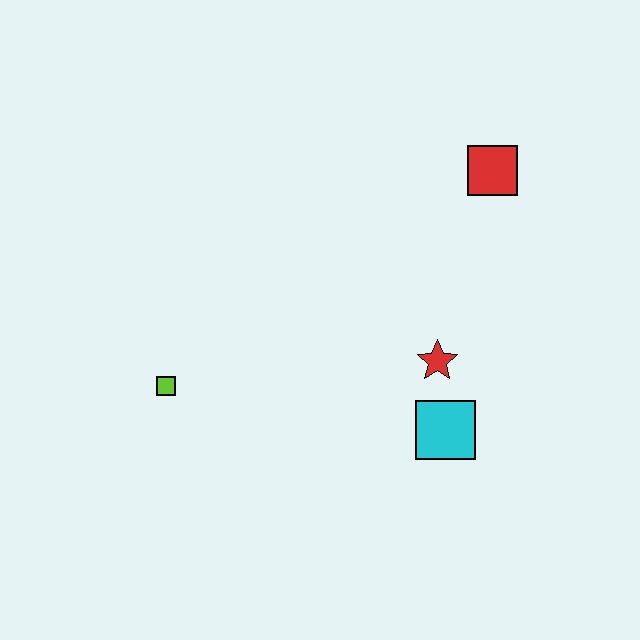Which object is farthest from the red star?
The lime square is farthest from the red star.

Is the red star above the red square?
No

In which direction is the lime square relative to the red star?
The lime square is to the left of the red star.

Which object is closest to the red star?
The cyan square is closest to the red star.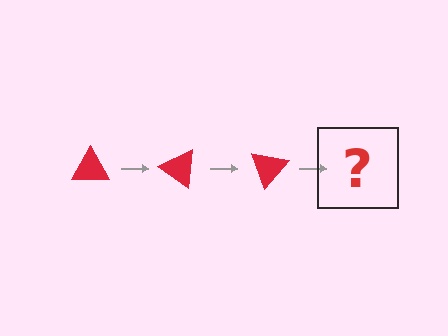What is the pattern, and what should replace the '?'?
The pattern is that the triangle rotates 35 degrees each step. The '?' should be a red triangle rotated 105 degrees.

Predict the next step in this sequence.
The next step is a red triangle rotated 105 degrees.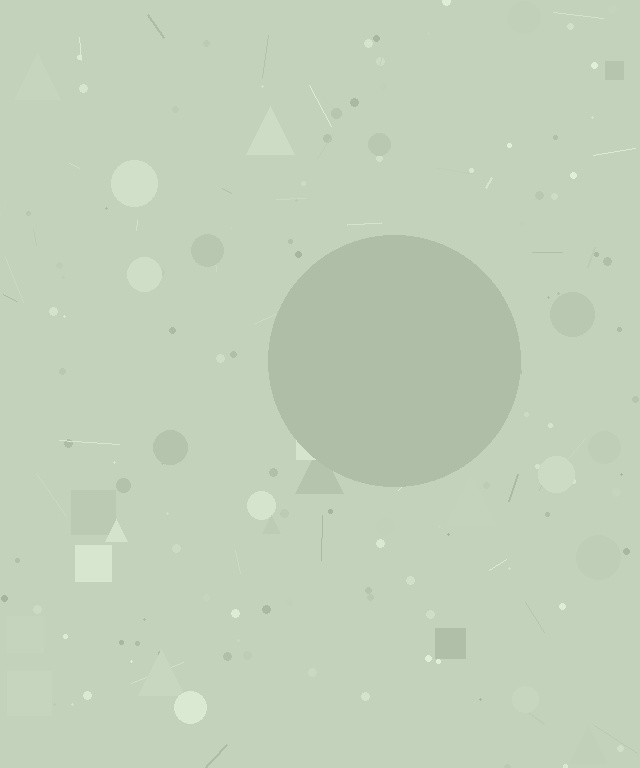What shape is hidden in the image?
A circle is hidden in the image.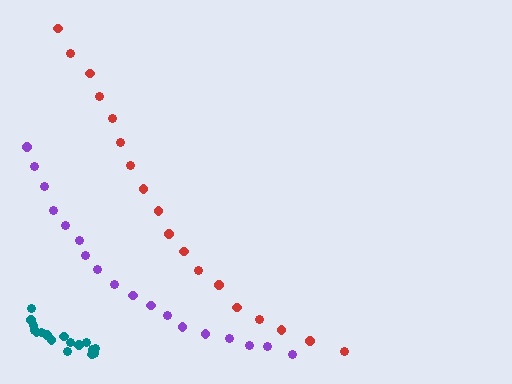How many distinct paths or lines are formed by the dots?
There are 3 distinct paths.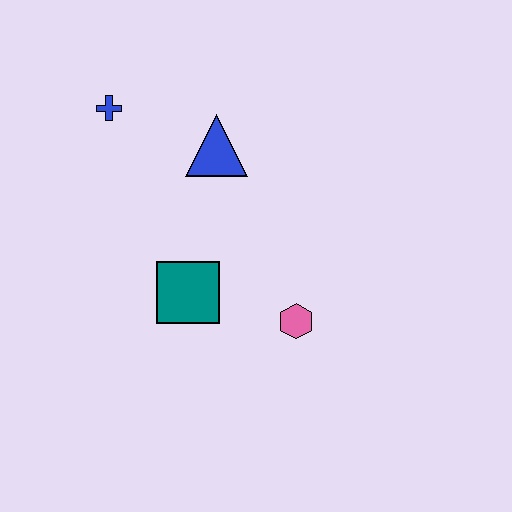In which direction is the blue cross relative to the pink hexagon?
The blue cross is above the pink hexagon.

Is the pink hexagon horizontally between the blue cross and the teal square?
No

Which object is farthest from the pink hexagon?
The blue cross is farthest from the pink hexagon.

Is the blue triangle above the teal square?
Yes